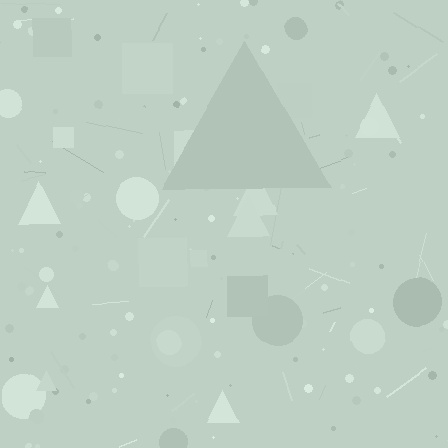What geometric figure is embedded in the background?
A triangle is embedded in the background.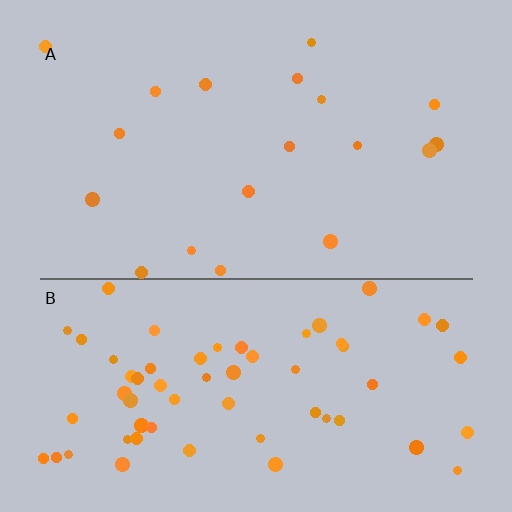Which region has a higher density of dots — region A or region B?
B (the bottom).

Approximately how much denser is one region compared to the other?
Approximately 3.2× — region B over region A.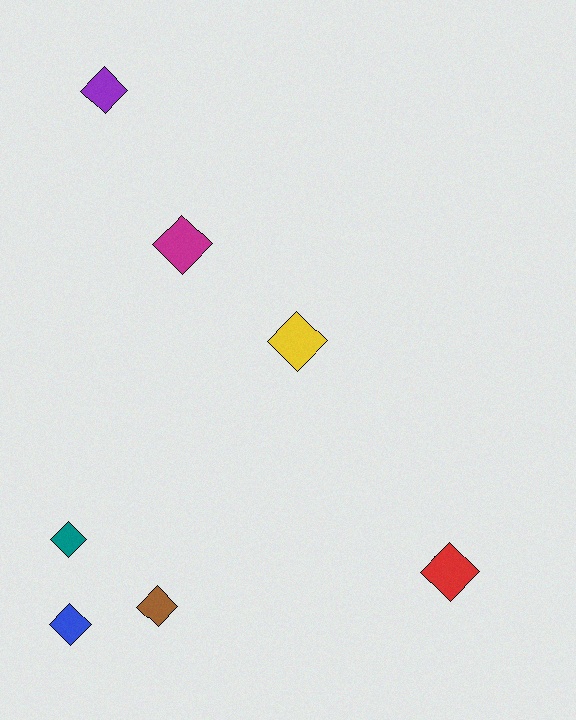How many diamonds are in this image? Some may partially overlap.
There are 7 diamonds.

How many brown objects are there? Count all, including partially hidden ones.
There is 1 brown object.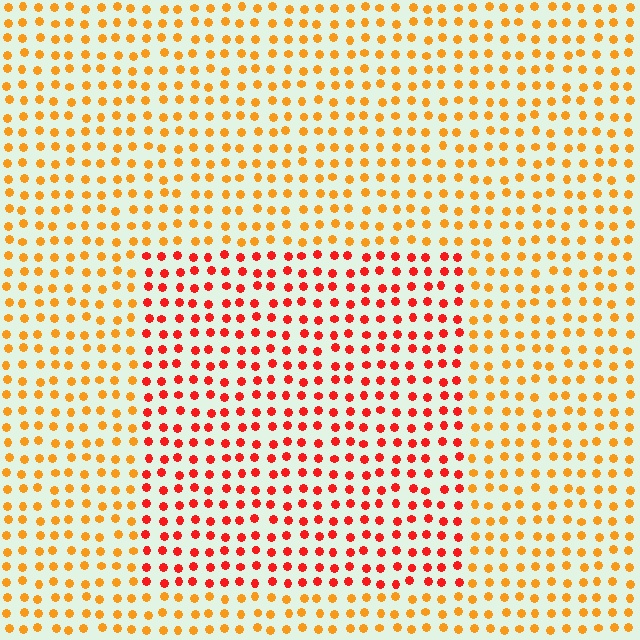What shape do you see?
I see a rectangle.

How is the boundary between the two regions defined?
The boundary is defined purely by a slight shift in hue (about 35 degrees). Spacing, size, and orientation are identical on both sides.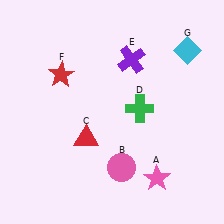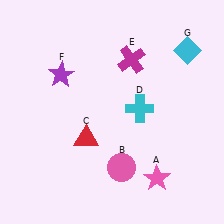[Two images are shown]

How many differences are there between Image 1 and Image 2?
There are 3 differences between the two images.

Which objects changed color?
D changed from green to cyan. E changed from purple to magenta. F changed from red to purple.